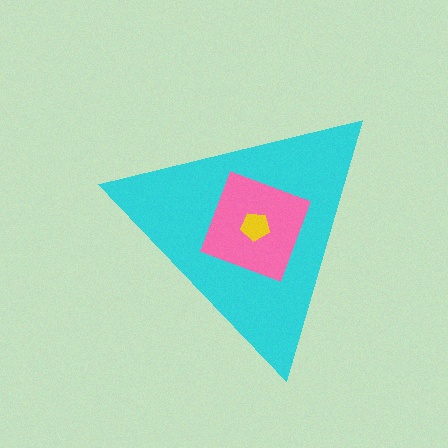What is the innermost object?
The yellow pentagon.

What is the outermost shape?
The cyan triangle.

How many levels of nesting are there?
3.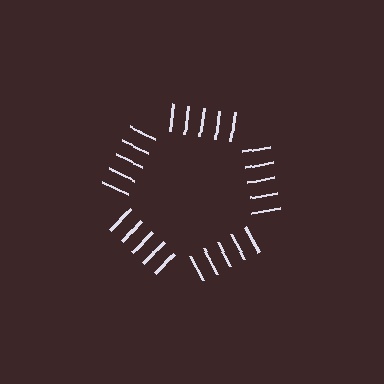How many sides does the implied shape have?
5 sides — the line-ends trace a pentagon.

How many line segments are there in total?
25 — 5 along each of the 5 edges.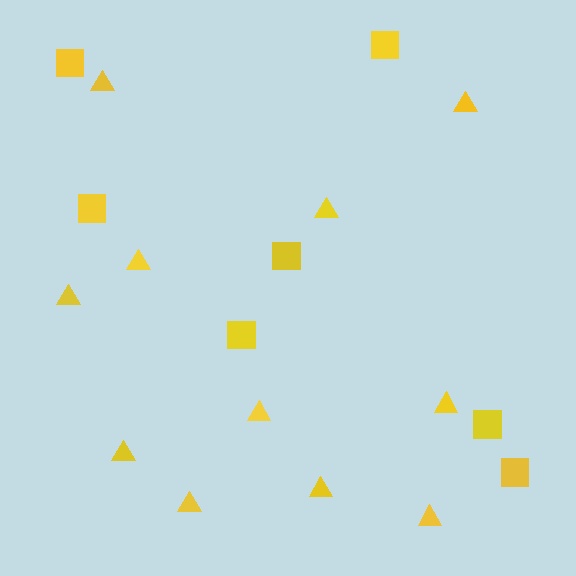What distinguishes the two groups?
There are 2 groups: one group of triangles (11) and one group of squares (7).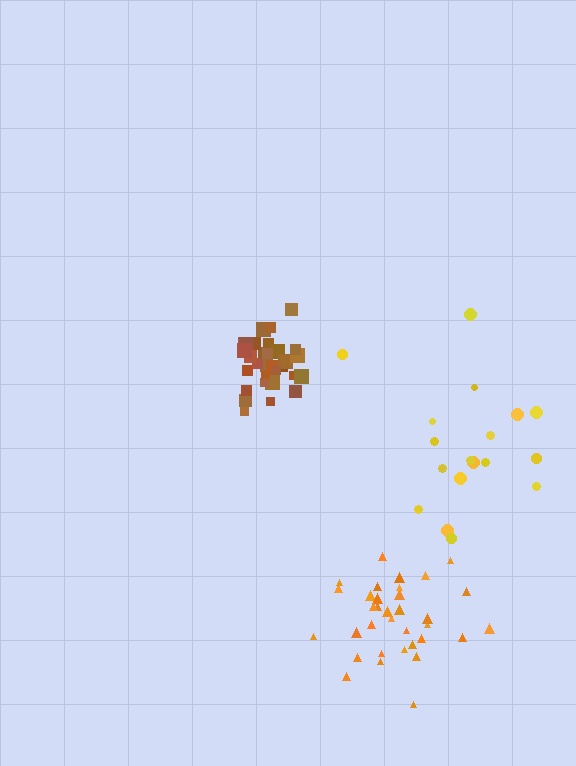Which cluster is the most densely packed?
Brown.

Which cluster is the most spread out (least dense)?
Yellow.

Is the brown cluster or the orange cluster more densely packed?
Brown.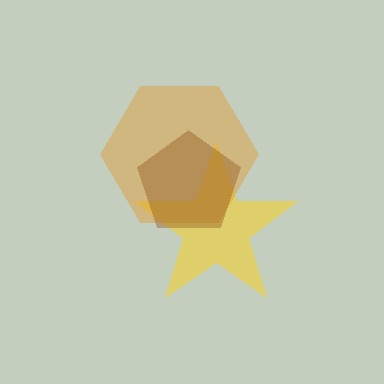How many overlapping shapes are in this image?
There are 3 overlapping shapes in the image.